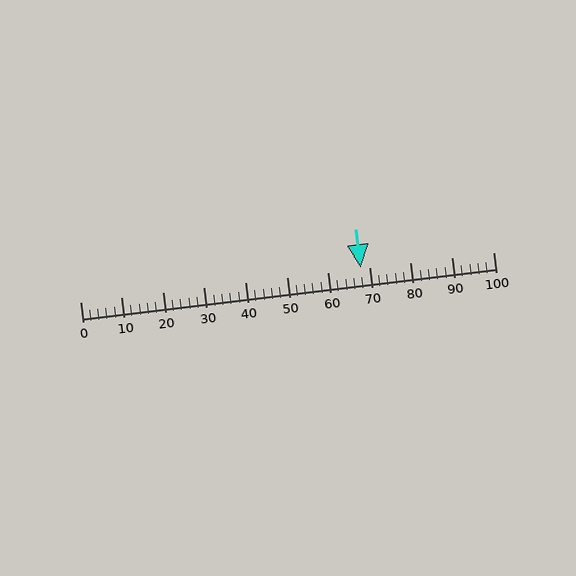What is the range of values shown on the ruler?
The ruler shows values from 0 to 100.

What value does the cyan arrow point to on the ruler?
The cyan arrow points to approximately 68.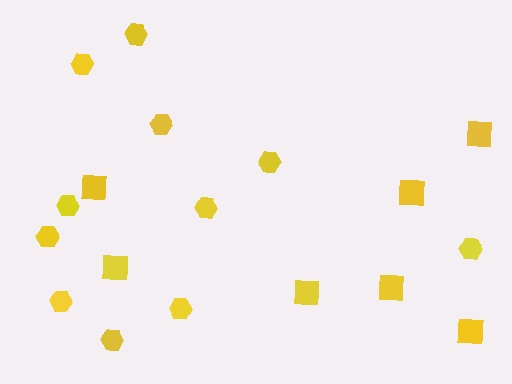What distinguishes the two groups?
There are 2 groups: one group of hexagons (11) and one group of squares (7).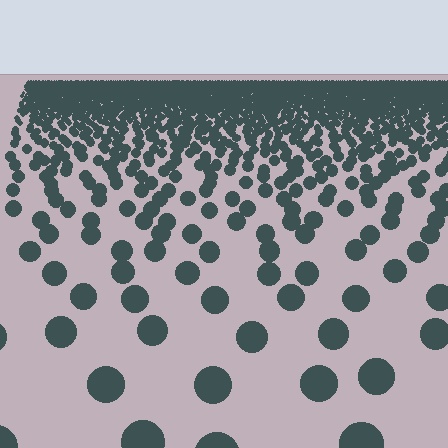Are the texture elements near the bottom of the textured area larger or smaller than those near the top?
Larger. Near the bottom, elements are closer to the viewer and appear at a bigger on-screen size.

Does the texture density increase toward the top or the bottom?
Density increases toward the top.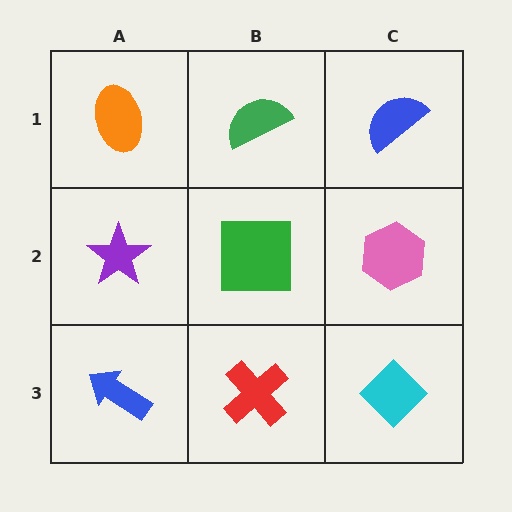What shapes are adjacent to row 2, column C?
A blue semicircle (row 1, column C), a cyan diamond (row 3, column C), a green square (row 2, column B).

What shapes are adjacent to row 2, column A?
An orange ellipse (row 1, column A), a blue arrow (row 3, column A), a green square (row 2, column B).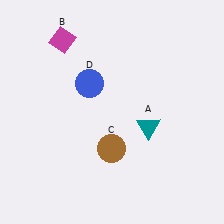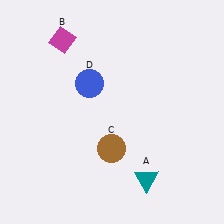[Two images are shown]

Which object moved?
The teal triangle (A) moved down.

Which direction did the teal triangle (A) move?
The teal triangle (A) moved down.